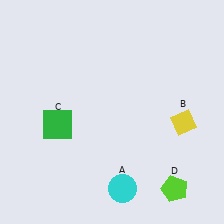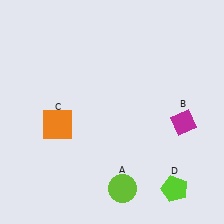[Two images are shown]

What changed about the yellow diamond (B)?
In Image 1, B is yellow. In Image 2, it changed to magenta.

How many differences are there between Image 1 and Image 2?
There are 3 differences between the two images.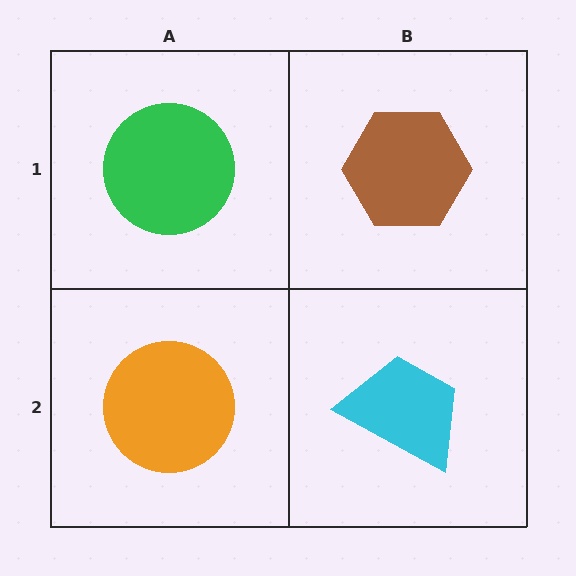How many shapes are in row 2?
2 shapes.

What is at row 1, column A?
A green circle.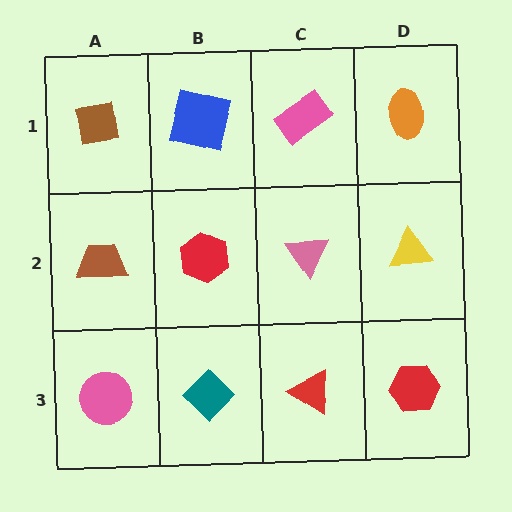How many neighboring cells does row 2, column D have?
3.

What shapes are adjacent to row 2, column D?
An orange ellipse (row 1, column D), a red hexagon (row 3, column D), a pink triangle (row 2, column C).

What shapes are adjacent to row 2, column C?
A pink rectangle (row 1, column C), a red triangle (row 3, column C), a red hexagon (row 2, column B), a yellow triangle (row 2, column D).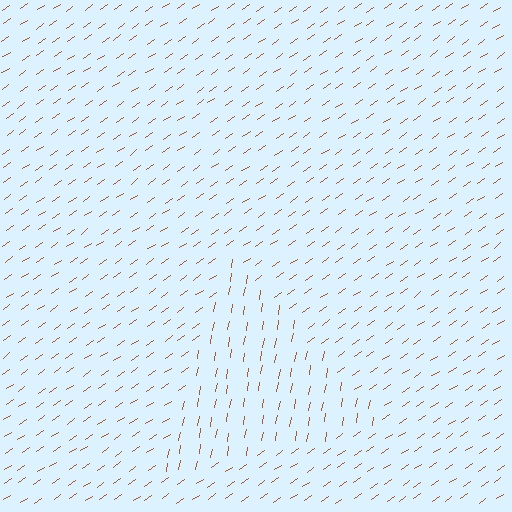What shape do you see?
I see a triangle.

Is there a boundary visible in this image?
Yes, there is a texture boundary formed by a change in line orientation.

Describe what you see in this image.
The image is filled with small brown line segments. A triangle region in the image has lines oriented differently from the surrounding lines, creating a visible texture boundary.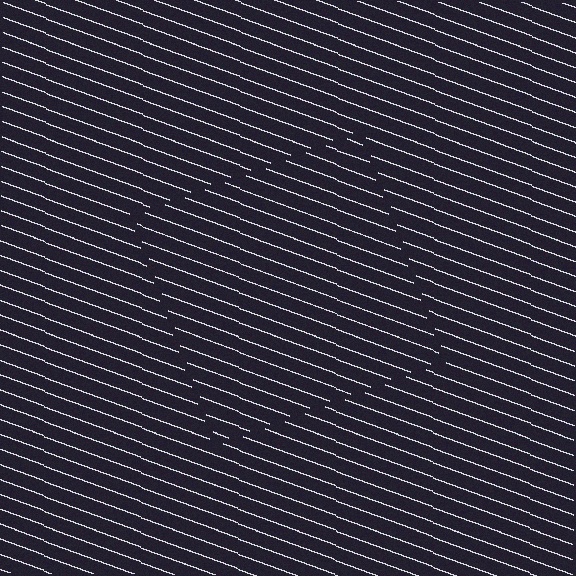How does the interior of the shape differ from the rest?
The interior of the shape contains the same grating, shifted by half a period — the contour is defined by the phase discontinuity where line-ends from the inner and outer gratings abut.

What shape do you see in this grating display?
An illusory square. The interior of the shape contains the same grating, shifted by half a period — the contour is defined by the phase discontinuity where line-ends from the inner and outer gratings abut.